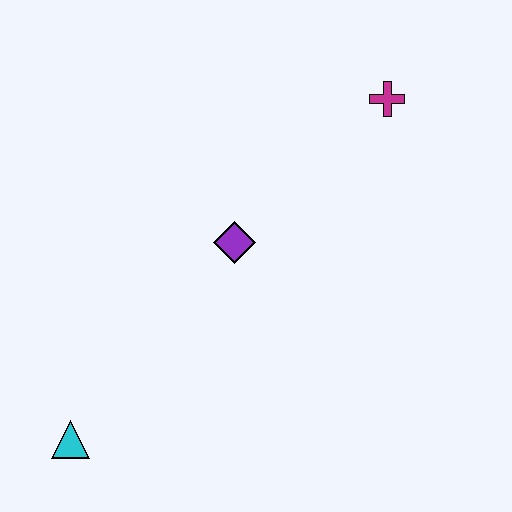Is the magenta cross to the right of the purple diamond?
Yes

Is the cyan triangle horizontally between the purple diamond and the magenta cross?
No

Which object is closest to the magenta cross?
The purple diamond is closest to the magenta cross.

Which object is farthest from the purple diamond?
The cyan triangle is farthest from the purple diamond.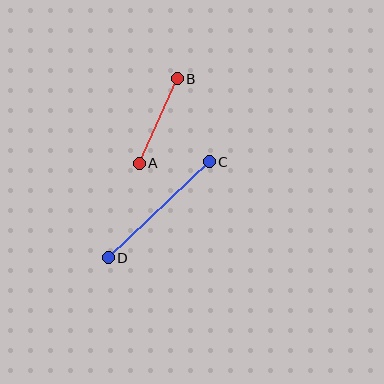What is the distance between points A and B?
The distance is approximately 93 pixels.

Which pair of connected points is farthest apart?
Points C and D are farthest apart.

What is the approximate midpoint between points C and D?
The midpoint is at approximately (159, 210) pixels.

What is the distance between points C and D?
The distance is approximately 139 pixels.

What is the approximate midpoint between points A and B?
The midpoint is at approximately (158, 121) pixels.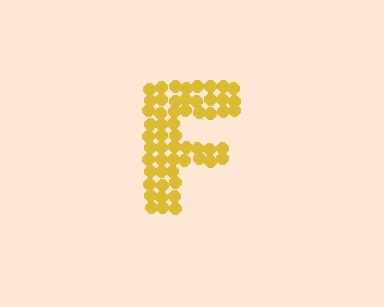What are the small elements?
The small elements are circles.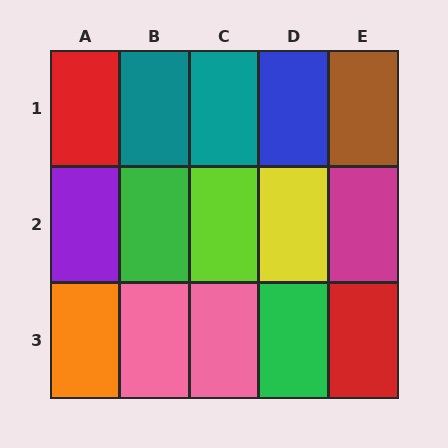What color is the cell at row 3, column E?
Red.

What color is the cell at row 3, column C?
Pink.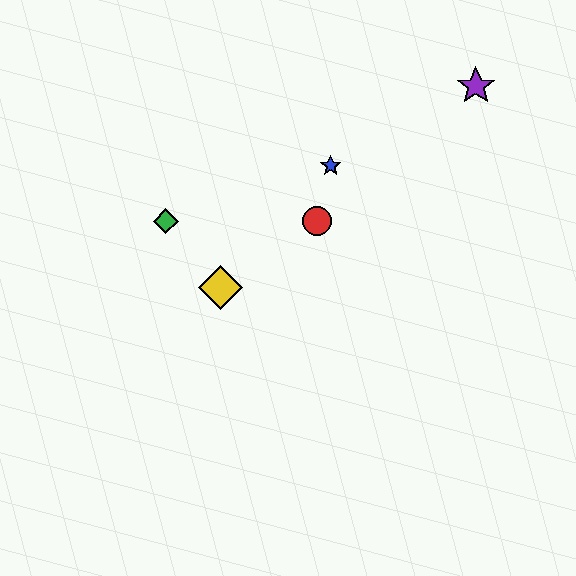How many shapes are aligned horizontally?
2 shapes (the red circle, the green diamond) are aligned horizontally.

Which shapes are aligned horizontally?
The red circle, the green diamond are aligned horizontally.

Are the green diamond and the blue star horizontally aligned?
No, the green diamond is at y≈221 and the blue star is at y≈166.